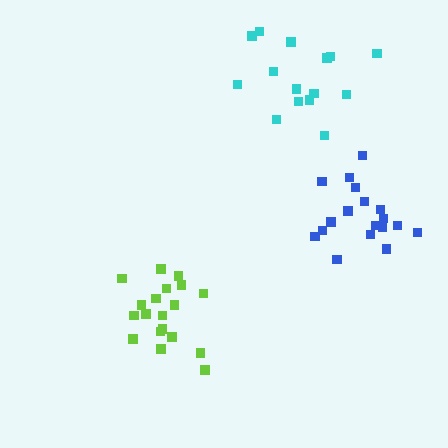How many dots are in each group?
Group 1: 15 dots, Group 2: 19 dots, Group 3: 18 dots (52 total).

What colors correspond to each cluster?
The clusters are colored: cyan, lime, blue.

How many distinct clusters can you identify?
There are 3 distinct clusters.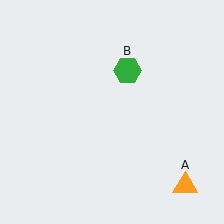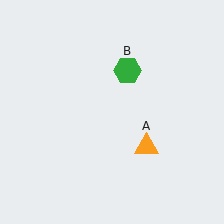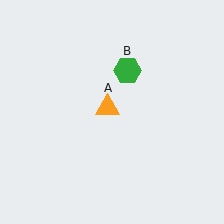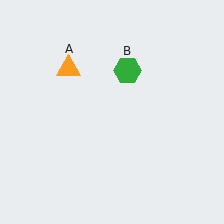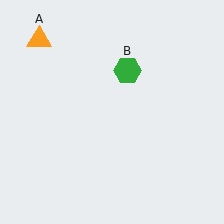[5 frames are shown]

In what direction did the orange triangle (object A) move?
The orange triangle (object A) moved up and to the left.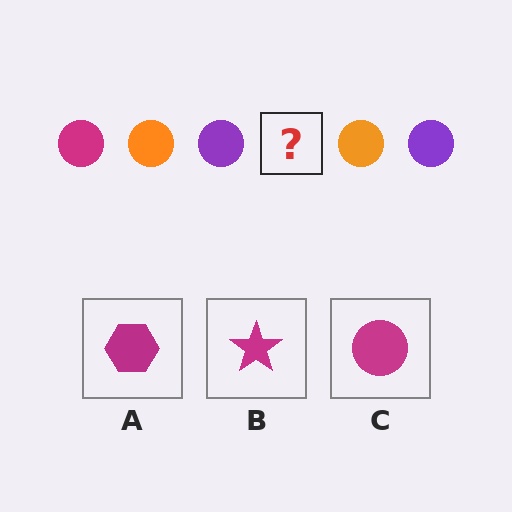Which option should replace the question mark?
Option C.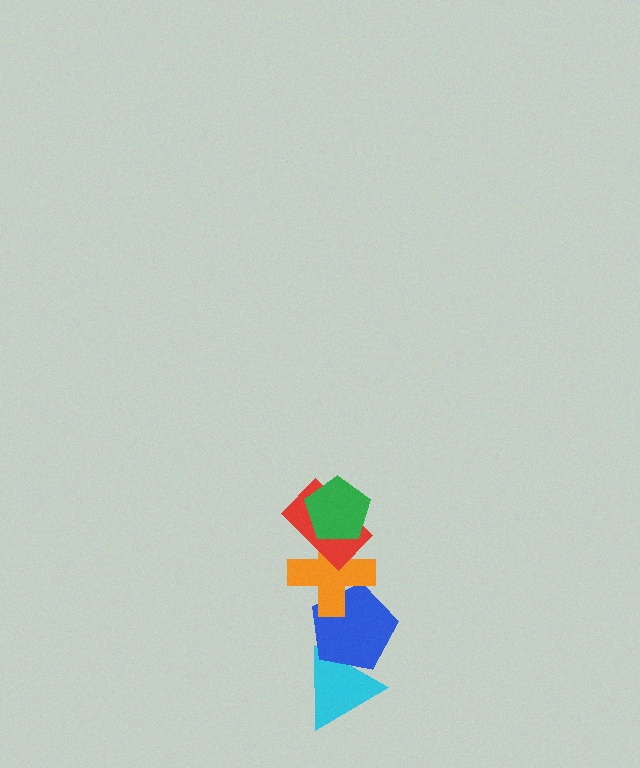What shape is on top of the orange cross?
The red rectangle is on top of the orange cross.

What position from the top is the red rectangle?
The red rectangle is 2nd from the top.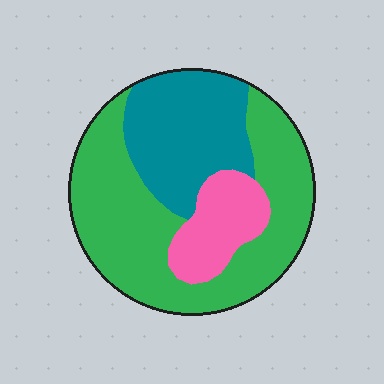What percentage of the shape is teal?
Teal covers about 30% of the shape.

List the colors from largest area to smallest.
From largest to smallest: green, teal, pink.